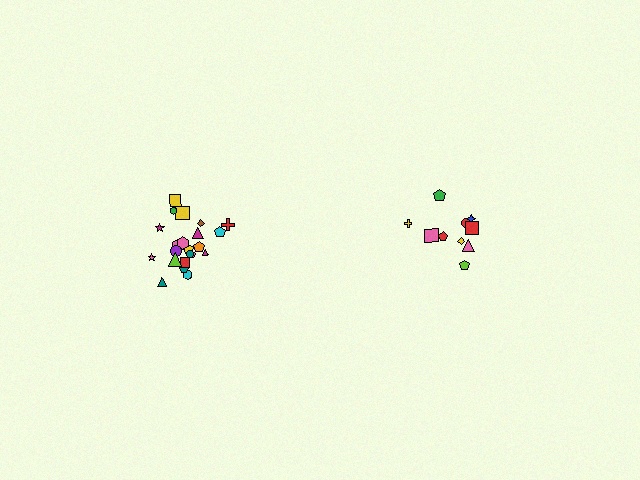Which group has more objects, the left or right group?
The left group.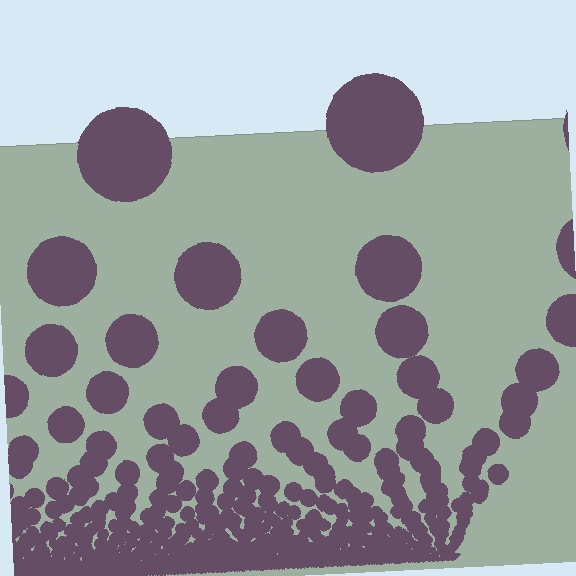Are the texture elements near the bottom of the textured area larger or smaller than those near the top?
Smaller. The gradient is inverted — elements near the bottom are smaller and denser.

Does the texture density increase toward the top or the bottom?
Density increases toward the bottom.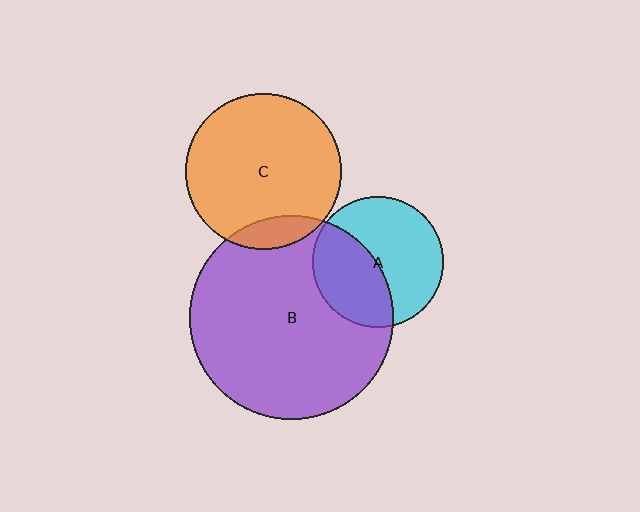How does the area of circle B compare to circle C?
Approximately 1.7 times.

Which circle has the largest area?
Circle B (purple).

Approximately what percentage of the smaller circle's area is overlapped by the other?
Approximately 10%.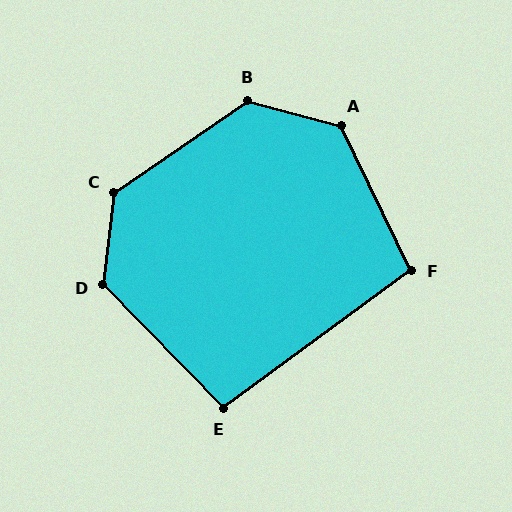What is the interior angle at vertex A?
Approximately 131 degrees (obtuse).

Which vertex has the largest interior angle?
C, at approximately 131 degrees.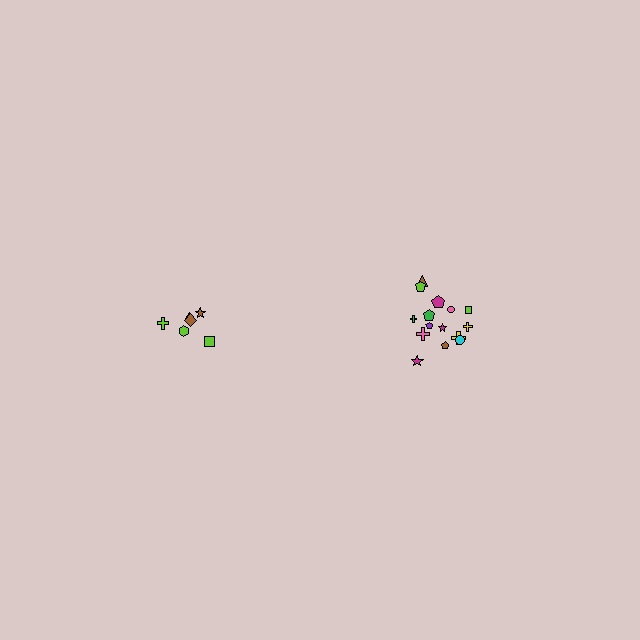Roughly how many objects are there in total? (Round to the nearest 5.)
Roughly 20 objects in total.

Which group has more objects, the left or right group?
The right group.